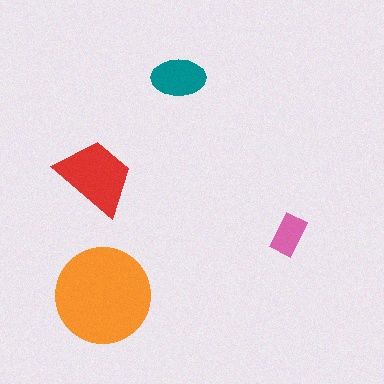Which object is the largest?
The orange circle.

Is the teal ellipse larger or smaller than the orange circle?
Smaller.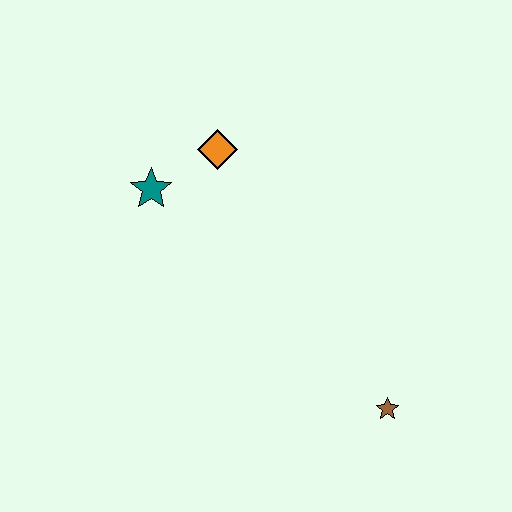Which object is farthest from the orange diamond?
The brown star is farthest from the orange diamond.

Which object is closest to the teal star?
The orange diamond is closest to the teal star.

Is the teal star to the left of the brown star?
Yes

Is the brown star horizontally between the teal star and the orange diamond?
No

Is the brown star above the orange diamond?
No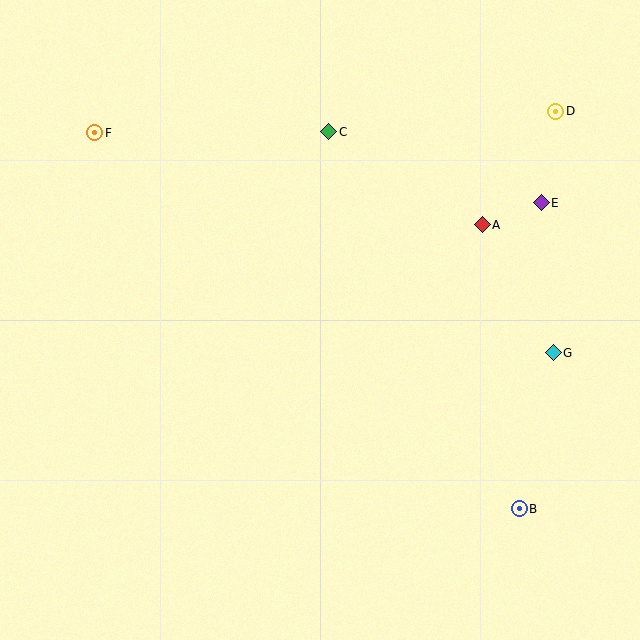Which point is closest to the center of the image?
Point A at (482, 225) is closest to the center.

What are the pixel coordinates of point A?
Point A is at (482, 225).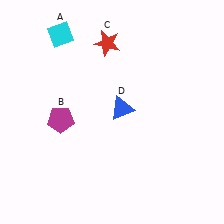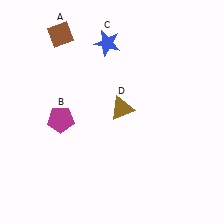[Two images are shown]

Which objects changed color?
A changed from cyan to brown. C changed from red to blue. D changed from blue to brown.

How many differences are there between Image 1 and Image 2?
There are 3 differences between the two images.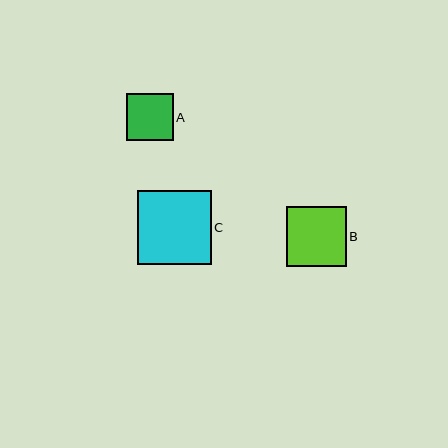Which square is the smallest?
Square A is the smallest with a size of approximately 47 pixels.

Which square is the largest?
Square C is the largest with a size of approximately 74 pixels.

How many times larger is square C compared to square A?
Square C is approximately 1.6 times the size of square A.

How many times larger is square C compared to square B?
Square C is approximately 1.2 times the size of square B.